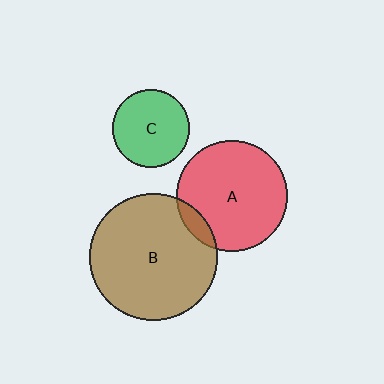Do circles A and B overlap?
Yes.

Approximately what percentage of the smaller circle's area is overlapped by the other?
Approximately 10%.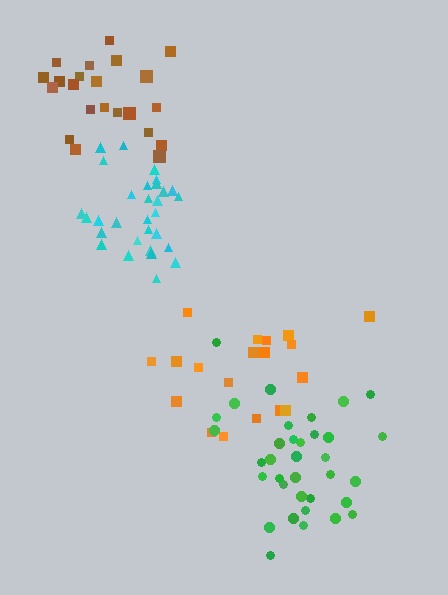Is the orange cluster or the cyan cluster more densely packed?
Cyan.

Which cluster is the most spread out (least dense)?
Orange.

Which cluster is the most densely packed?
Cyan.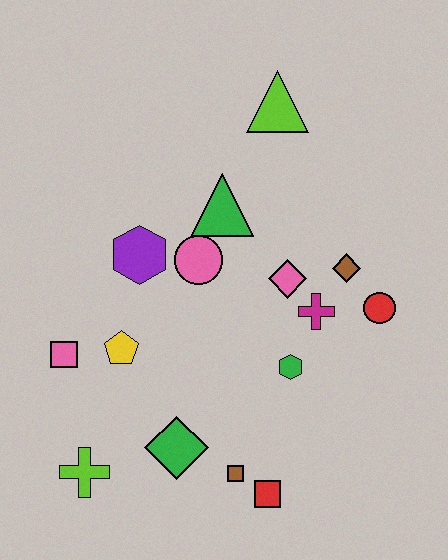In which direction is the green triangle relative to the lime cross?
The green triangle is above the lime cross.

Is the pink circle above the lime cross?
Yes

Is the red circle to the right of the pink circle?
Yes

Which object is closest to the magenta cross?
The pink diamond is closest to the magenta cross.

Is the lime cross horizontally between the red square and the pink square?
Yes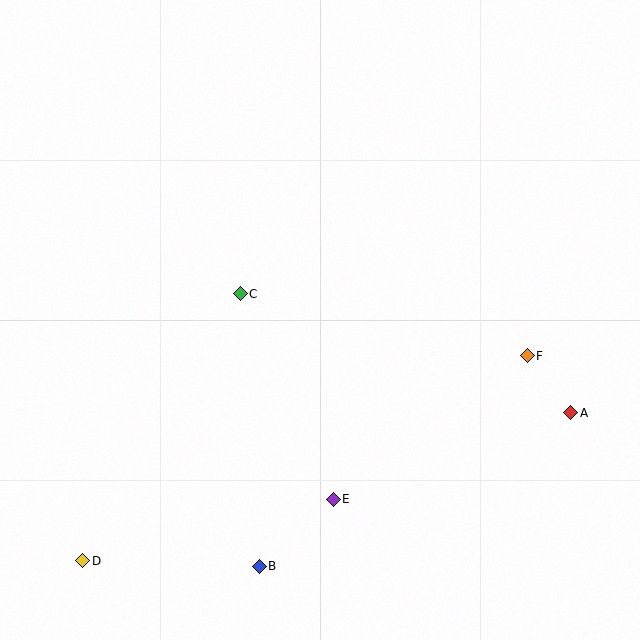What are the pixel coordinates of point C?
Point C is at (240, 294).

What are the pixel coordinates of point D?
Point D is at (83, 561).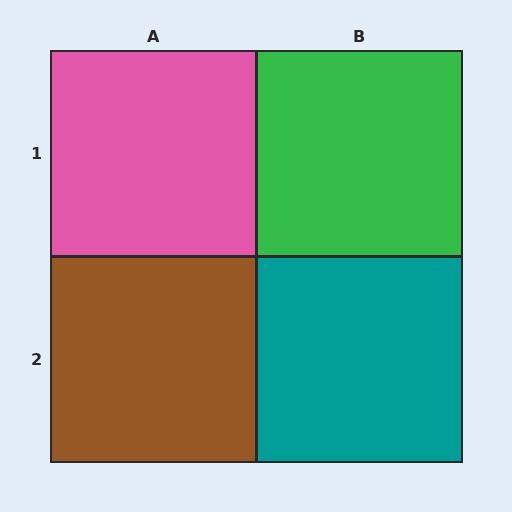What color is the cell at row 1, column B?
Green.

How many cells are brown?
1 cell is brown.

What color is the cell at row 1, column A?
Pink.